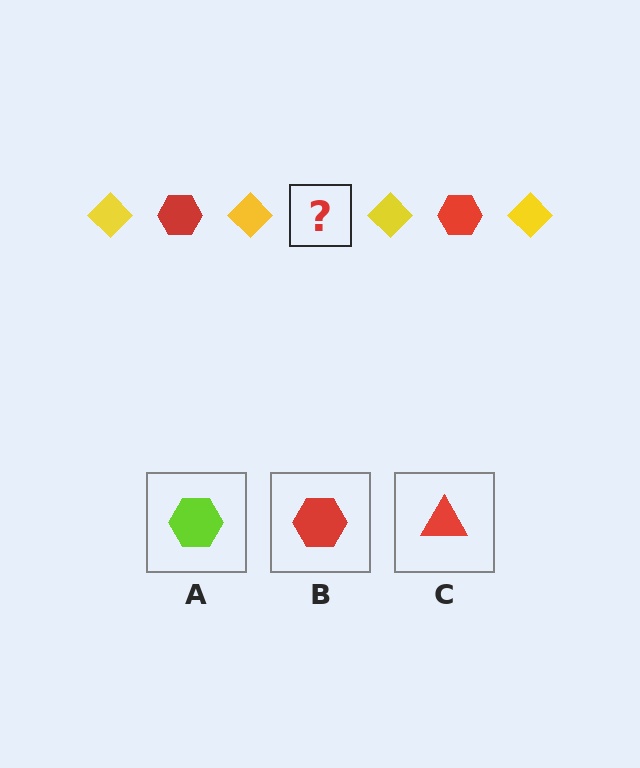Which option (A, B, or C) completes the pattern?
B.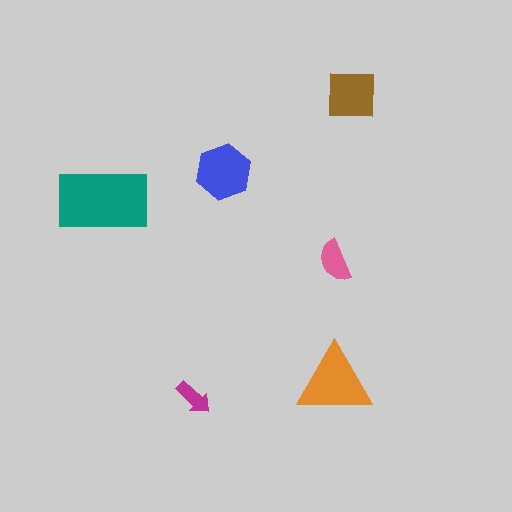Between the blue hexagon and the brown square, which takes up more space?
The blue hexagon.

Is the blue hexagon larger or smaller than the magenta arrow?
Larger.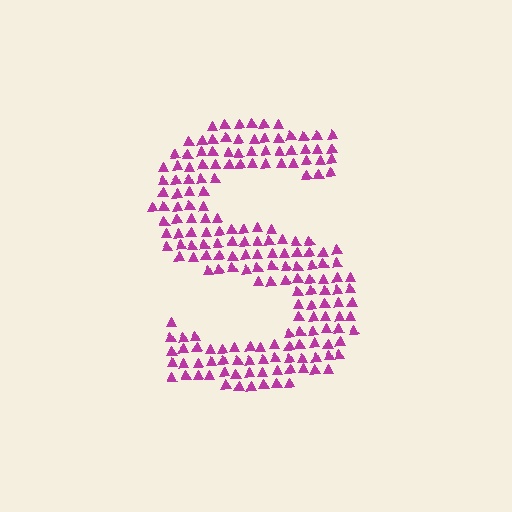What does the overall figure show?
The overall figure shows the letter S.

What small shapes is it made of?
It is made of small triangles.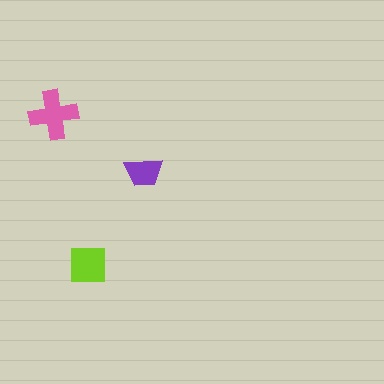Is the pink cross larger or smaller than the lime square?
Larger.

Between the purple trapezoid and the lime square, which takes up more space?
The lime square.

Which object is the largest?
The pink cross.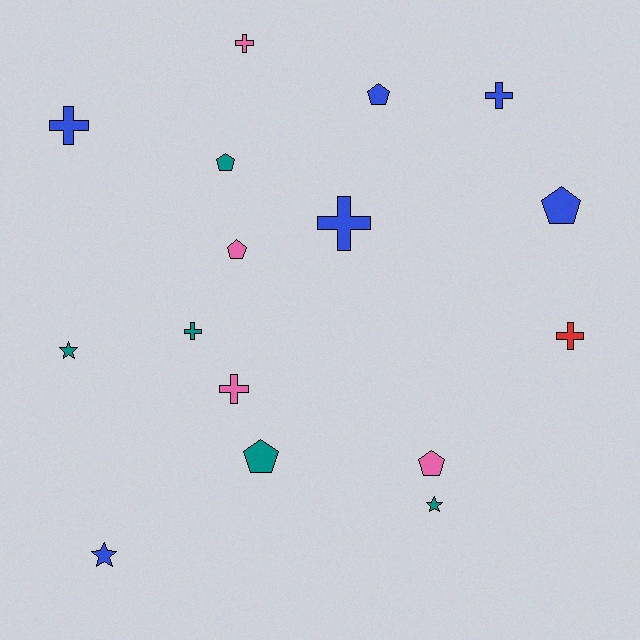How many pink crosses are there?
There are 2 pink crosses.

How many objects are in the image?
There are 16 objects.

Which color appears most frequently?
Blue, with 6 objects.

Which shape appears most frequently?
Cross, with 7 objects.